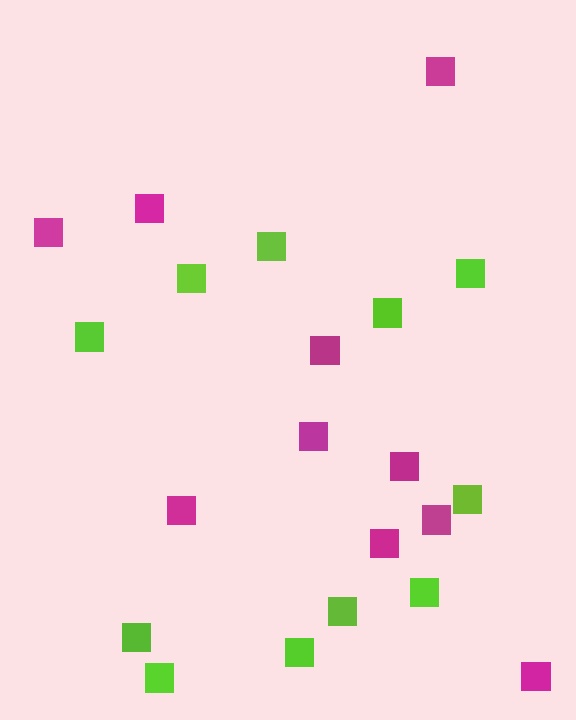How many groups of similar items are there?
There are 2 groups: one group of lime squares (11) and one group of magenta squares (10).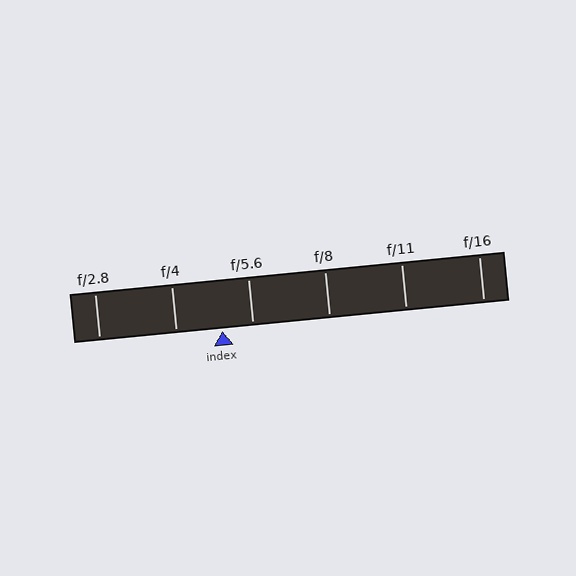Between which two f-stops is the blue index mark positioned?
The index mark is between f/4 and f/5.6.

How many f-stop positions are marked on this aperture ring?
There are 6 f-stop positions marked.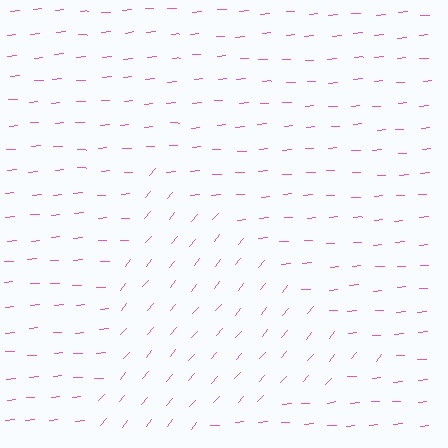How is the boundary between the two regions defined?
The boundary is defined purely by a change in line orientation (approximately 45 degrees difference). All lines are the same color and thickness.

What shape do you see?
I see a triangle.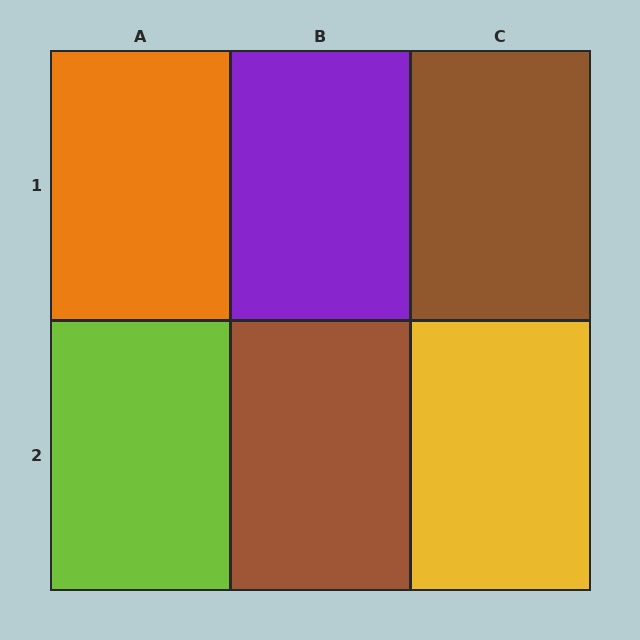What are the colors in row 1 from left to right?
Orange, purple, brown.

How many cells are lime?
1 cell is lime.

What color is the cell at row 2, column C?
Yellow.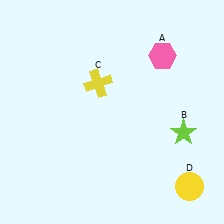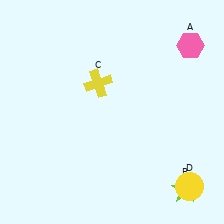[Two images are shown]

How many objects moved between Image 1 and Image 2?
2 objects moved between the two images.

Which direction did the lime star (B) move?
The lime star (B) moved down.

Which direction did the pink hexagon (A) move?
The pink hexagon (A) moved right.